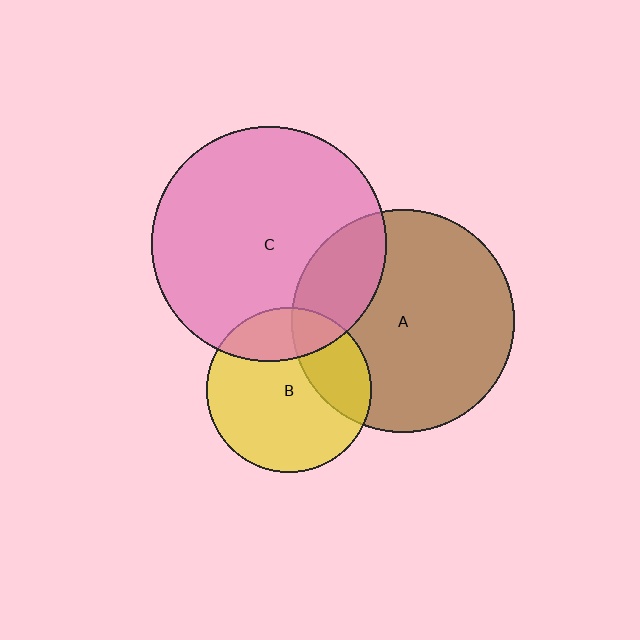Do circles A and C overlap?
Yes.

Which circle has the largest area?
Circle C (pink).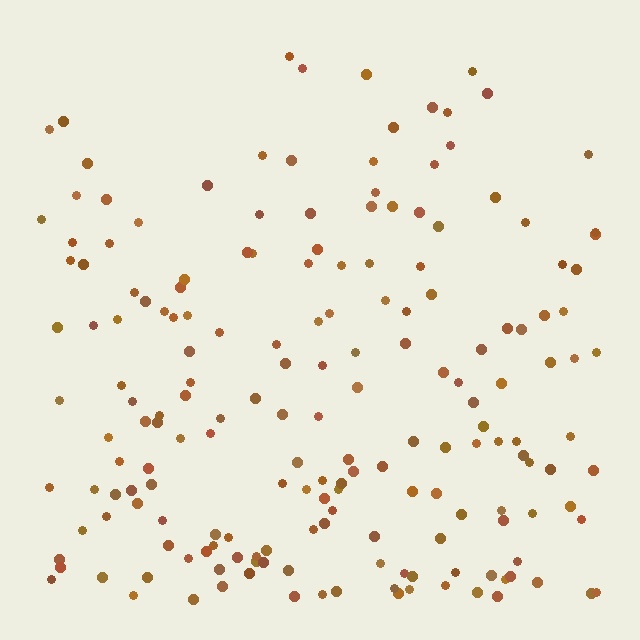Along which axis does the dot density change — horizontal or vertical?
Vertical.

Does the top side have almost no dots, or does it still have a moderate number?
Still a moderate number, just noticeably fewer than the bottom.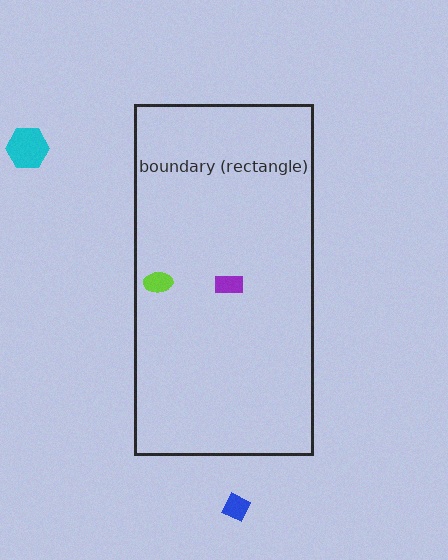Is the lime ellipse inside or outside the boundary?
Inside.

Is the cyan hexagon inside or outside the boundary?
Outside.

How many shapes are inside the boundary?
2 inside, 2 outside.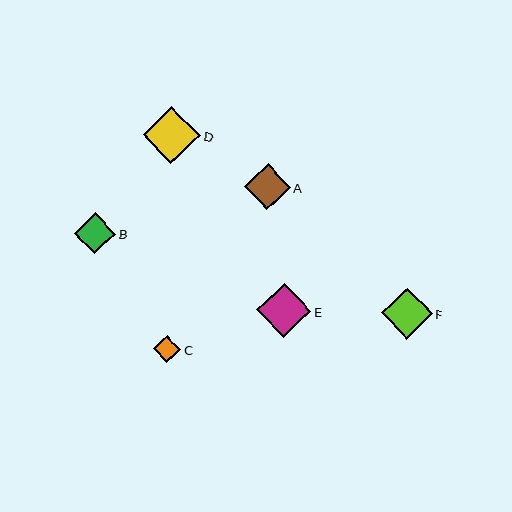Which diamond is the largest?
Diamond D is the largest with a size of approximately 57 pixels.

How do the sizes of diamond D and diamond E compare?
Diamond D and diamond E are approximately the same size.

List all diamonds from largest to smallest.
From largest to smallest: D, E, F, A, B, C.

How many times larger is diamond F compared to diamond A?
Diamond F is approximately 1.1 times the size of diamond A.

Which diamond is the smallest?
Diamond C is the smallest with a size of approximately 28 pixels.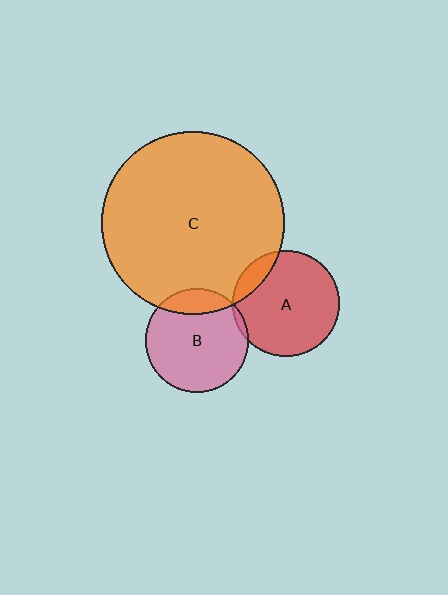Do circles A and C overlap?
Yes.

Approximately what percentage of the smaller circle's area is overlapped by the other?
Approximately 10%.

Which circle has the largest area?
Circle C (orange).